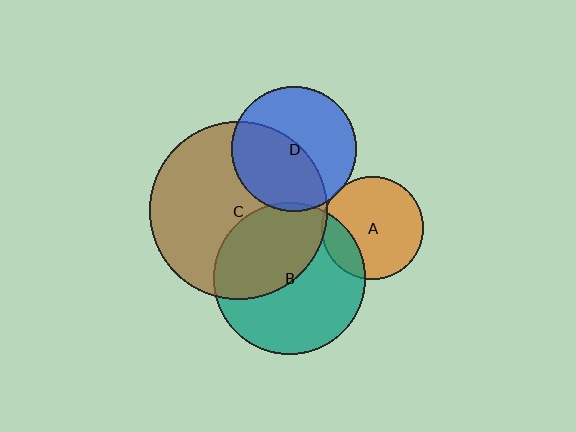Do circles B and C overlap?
Yes.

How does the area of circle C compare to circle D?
Approximately 2.0 times.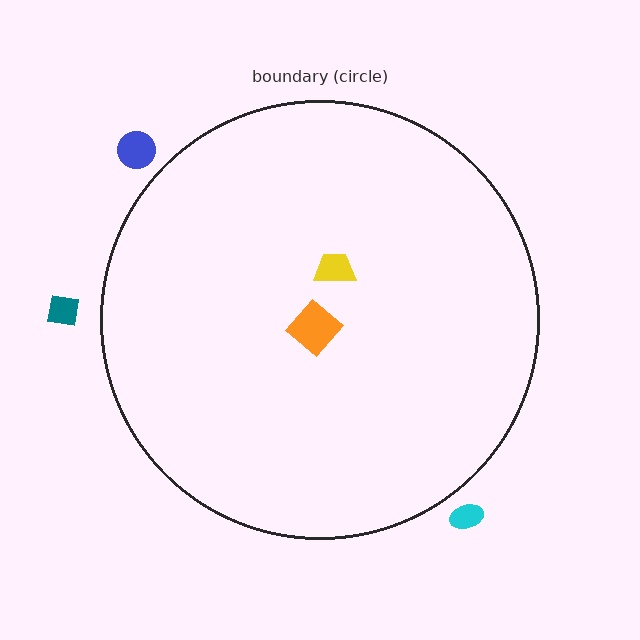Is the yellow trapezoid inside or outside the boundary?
Inside.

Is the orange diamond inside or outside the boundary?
Inside.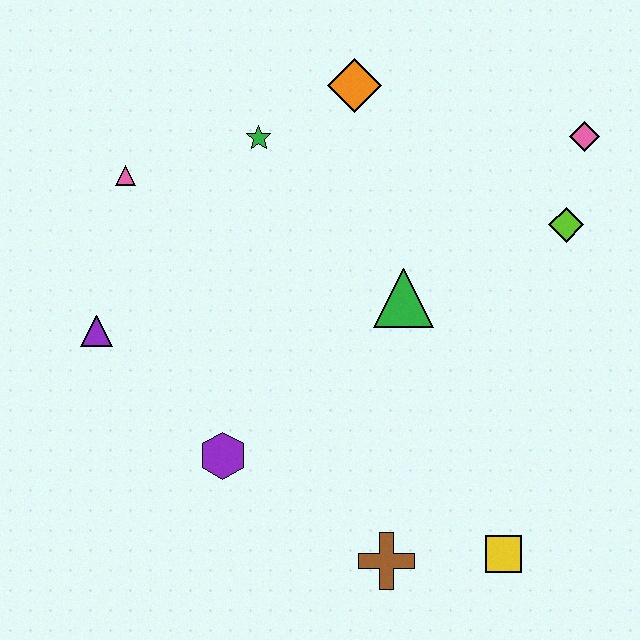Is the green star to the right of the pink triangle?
Yes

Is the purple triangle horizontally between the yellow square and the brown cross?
No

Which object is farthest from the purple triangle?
The pink diamond is farthest from the purple triangle.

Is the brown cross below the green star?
Yes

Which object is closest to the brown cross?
The yellow square is closest to the brown cross.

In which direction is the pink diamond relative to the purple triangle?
The pink diamond is to the right of the purple triangle.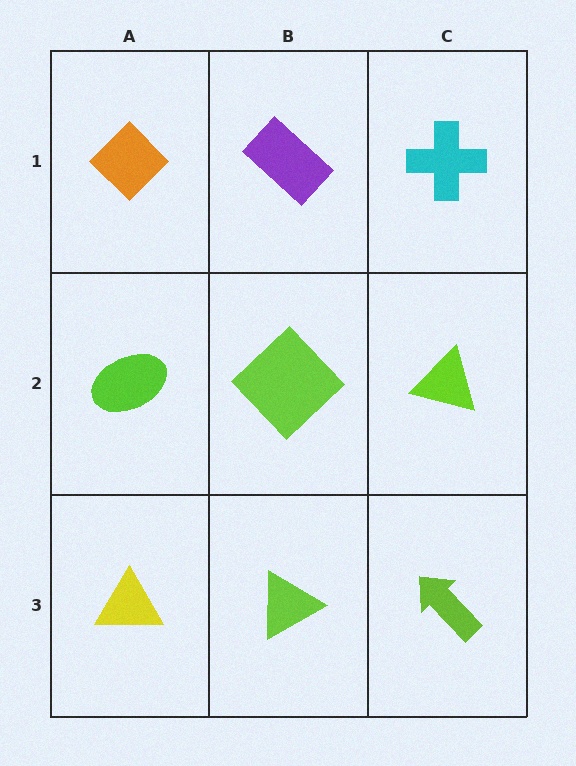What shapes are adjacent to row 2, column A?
An orange diamond (row 1, column A), a yellow triangle (row 3, column A), a lime diamond (row 2, column B).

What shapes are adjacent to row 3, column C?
A lime triangle (row 2, column C), a lime triangle (row 3, column B).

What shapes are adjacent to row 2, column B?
A purple rectangle (row 1, column B), a lime triangle (row 3, column B), a lime ellipse (row 2, column A), a lime triangle (row 2, column C).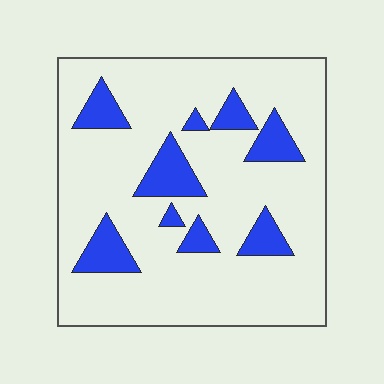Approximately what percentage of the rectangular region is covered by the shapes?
Approximately 15%.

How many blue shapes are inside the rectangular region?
9.